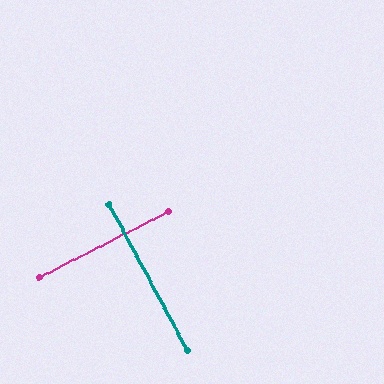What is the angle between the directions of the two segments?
Approximately 89 degrees.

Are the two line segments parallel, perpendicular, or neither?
Perpendicular — they meet at approximately 89°.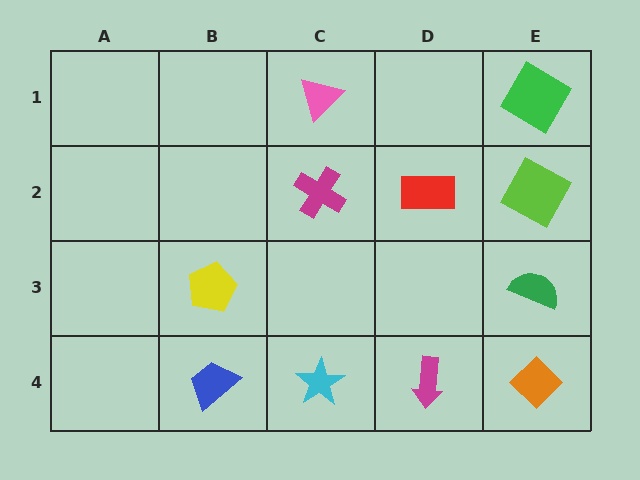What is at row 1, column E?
A green diamond.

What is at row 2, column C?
A magenta cross.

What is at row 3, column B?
A yellow pentagon.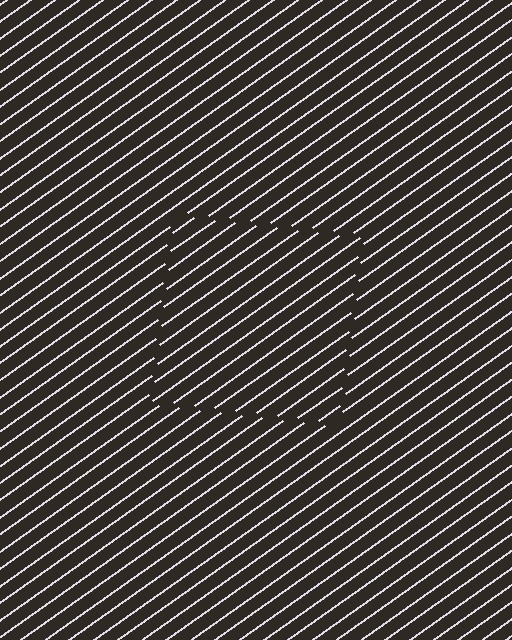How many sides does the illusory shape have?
4 sides — the line-ends trace a square.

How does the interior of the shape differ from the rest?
The interior of the shape contains the same grating, shifted by half a period — the contour is defined by the phase discontinuity where line-ends from the inner and outer gratings abut.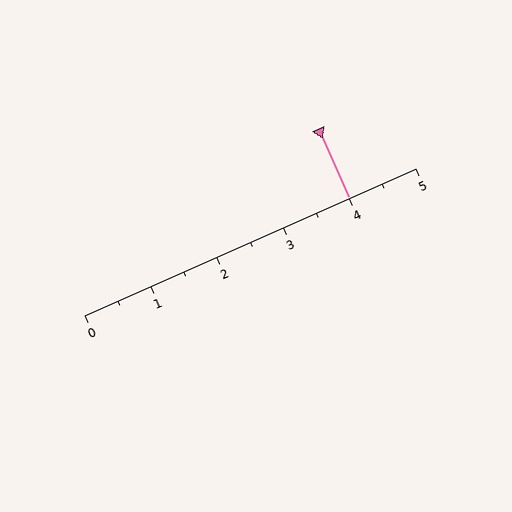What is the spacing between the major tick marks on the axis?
The major ticks are spaced 1 apart.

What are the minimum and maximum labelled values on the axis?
The axis runs from 0 to 5.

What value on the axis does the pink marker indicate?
The marker indicates approximately 4.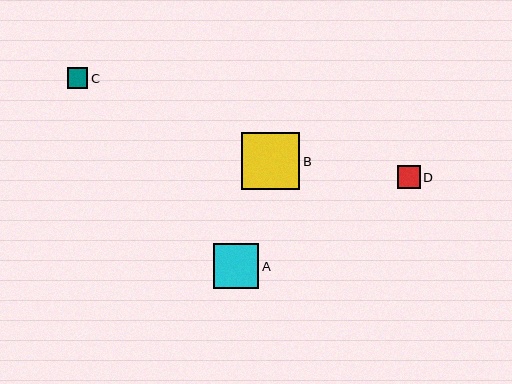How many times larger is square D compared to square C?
Square D is approximately 1.1 times the size of square C.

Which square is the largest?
Square B is the largest with a size of approximately 58 pixels.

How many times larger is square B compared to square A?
Square B is approximately 1.3 times the size of square A.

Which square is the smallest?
Square C is the smallest with a size of approximately 20 pixels.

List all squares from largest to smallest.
From largest to smallest: B, A, D, C.